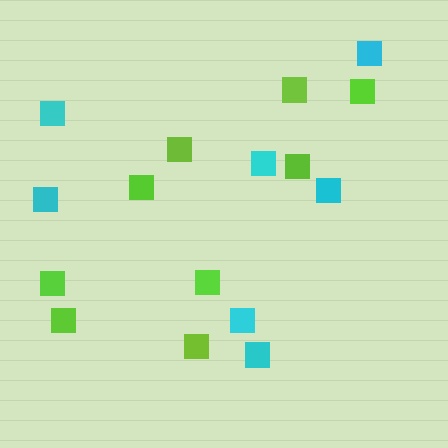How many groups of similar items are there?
There are 2 groups: one group of cyan squares (7) and one group of lime squares (9).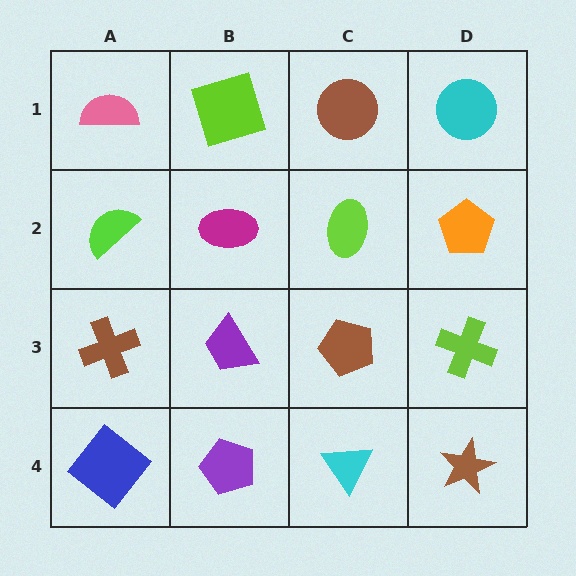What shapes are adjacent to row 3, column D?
An orange pentagon (row 2, column D), a brown star (row 4, column D), a brown pentagon (row 3, column C).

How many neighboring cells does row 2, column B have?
4.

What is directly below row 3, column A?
A blue diamond.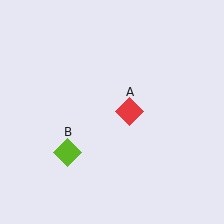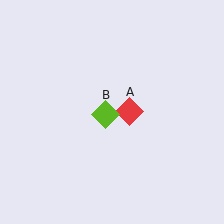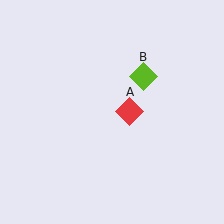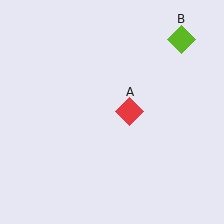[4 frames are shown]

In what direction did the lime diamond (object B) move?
The lime diamond (object B) moved up and to the right.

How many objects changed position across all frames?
1 object changed position: lime diamond (object B).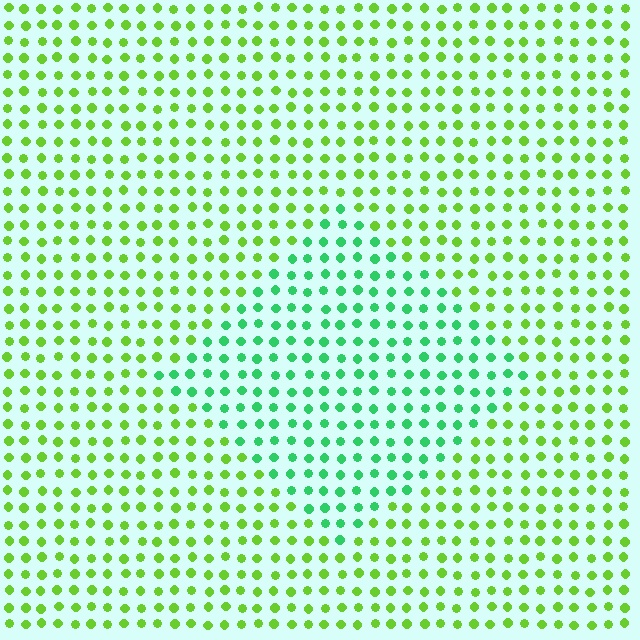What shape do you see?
I see a diamond.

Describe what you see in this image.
The image is filled with small lime elements in a uniform arrangement. A diamond-shaped region is visible where the elements are tinted to a slightly different hue, forming a subtle color boundary.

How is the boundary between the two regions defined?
The boundary is defined purely by a slight shift in hue (about 44 degrees). Spacing, size, and orientation are identical on both sides.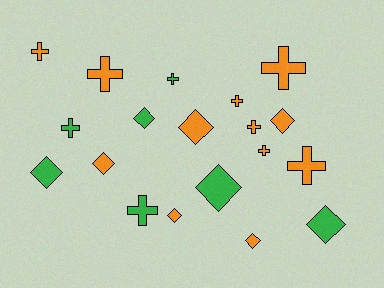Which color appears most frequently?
Orange, with 12 objects.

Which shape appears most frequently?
Cross, with 10 objects.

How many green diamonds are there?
There are 4 green diamonds.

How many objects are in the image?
There are 19 objects.